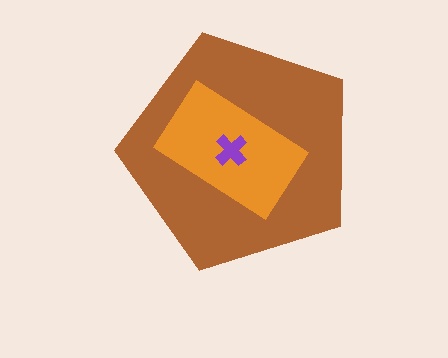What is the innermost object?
The purple cross.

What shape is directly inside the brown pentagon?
The orange rectangle.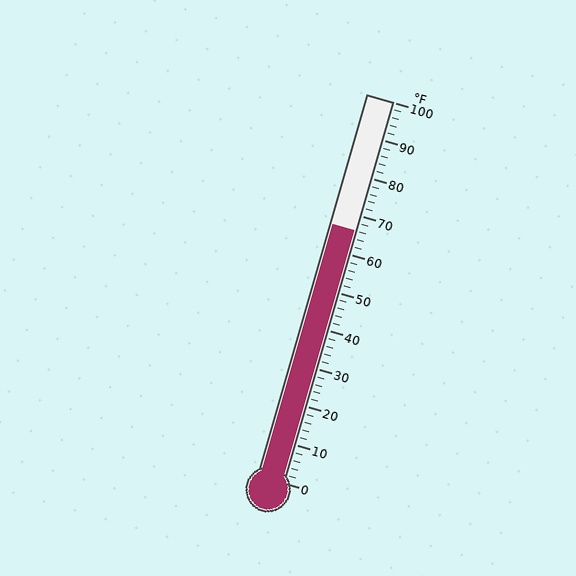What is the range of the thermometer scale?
The thermometer scale ranges from 0°F to 100°F.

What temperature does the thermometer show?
The thermometer shows approximately 66°F.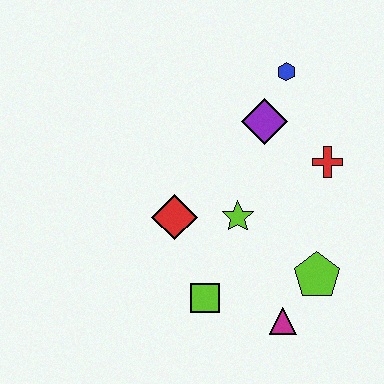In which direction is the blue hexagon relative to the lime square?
The blue hexagon is above the lime square.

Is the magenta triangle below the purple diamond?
Yes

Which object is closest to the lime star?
The red diamond is closest to the lime star.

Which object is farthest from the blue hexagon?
The magenta triangle is farthest from the blue hexagon.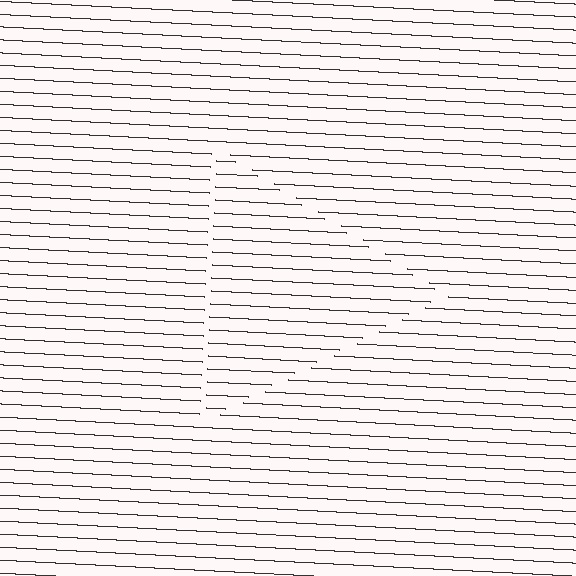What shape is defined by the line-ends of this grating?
An illusory triangle. The interior of the shape contains the same grating, shifted by half a period — the contour is defined by the phase discontinuity where line-ends from the inner and outer gratings abut.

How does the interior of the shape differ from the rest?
The interior of the shape contains the same grating, shifted by half a period — the contour is defined by the phase discontinuity where line-ends from the inner and outer gratings abut.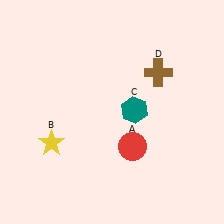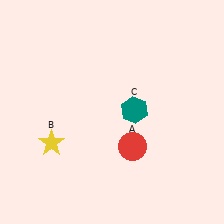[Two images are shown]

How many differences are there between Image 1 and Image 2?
There is 1 difference between the two images.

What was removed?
The brown cross (D) was removed in Image 2.